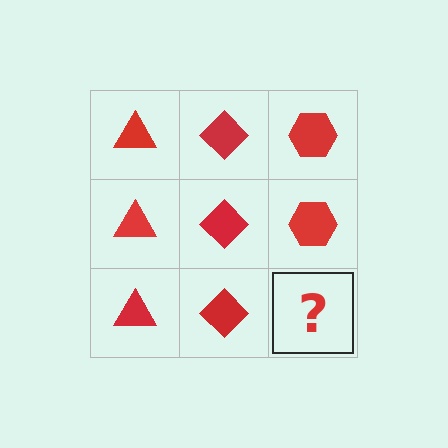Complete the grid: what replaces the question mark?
The question mark should be replaced with a red hexagon.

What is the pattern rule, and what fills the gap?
The rule is that each column has a consistent shape. The gap should be filled with a red hexagon.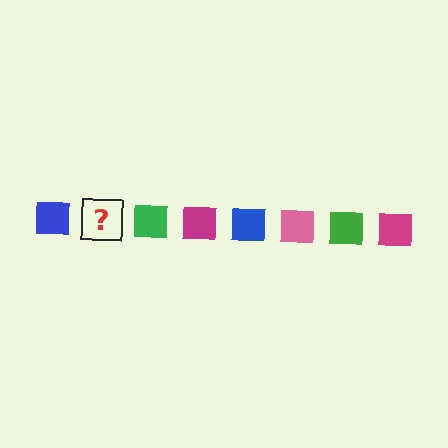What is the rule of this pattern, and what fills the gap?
The rule is that the pattern cycles through blue, pink, green, magenta squares. The gap should be filled with a pink square.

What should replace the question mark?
The question mark should be replaced with a pink square.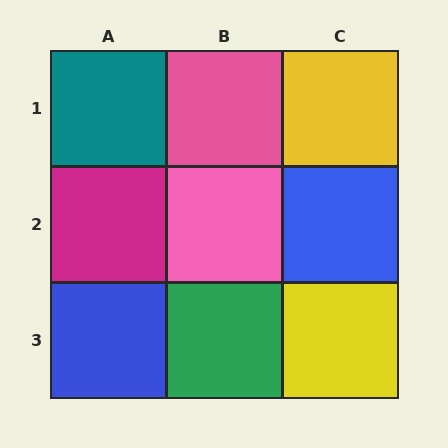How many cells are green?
1 cell is green.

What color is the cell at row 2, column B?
Pink.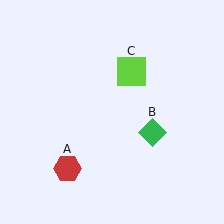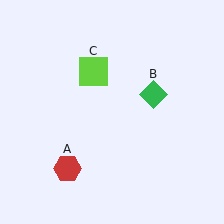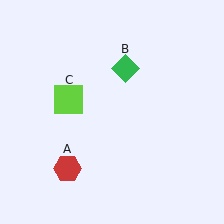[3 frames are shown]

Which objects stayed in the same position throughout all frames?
Red hexagon (object A) remained stationary.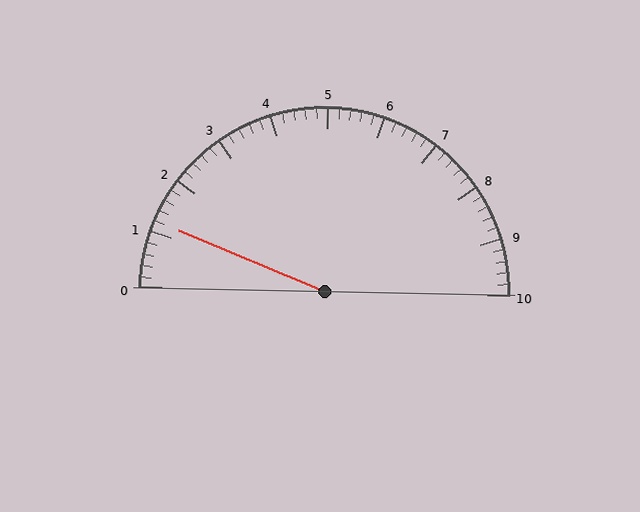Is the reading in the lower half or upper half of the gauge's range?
The reading is in the lower half of the range (0 to 10).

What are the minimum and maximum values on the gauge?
The gauge ranges from 0 to 10.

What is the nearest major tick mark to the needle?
The nearest major tick mark is 1.